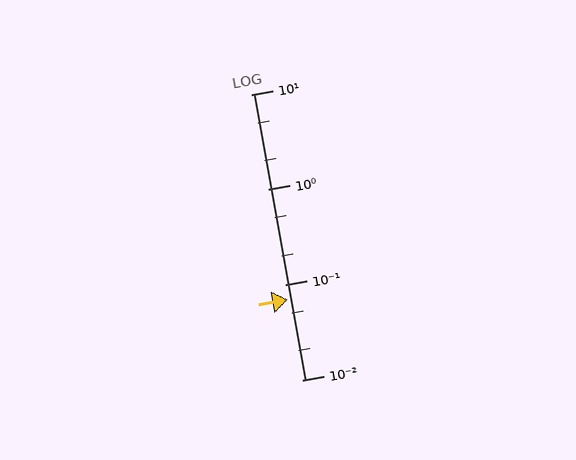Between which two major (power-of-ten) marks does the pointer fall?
The pointer is between 0.01 and 0.1.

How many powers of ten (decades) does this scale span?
The scale spans 3 decades, from 0.01 to 10.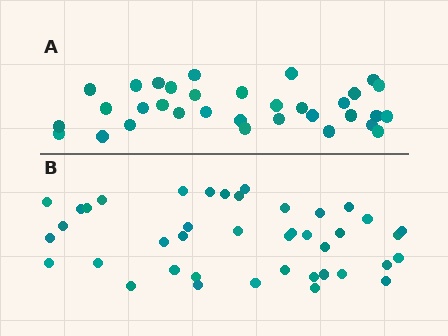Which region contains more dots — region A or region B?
Region B (the bottom region) has more dots.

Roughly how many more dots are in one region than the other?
Region B has roughly 8 or so more dots than region A.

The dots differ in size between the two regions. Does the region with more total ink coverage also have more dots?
No. Region A has more total ink coverage because its dots are larger, but region B actually contains more individual dots. Total area can be misleading — the number of items is what matters here.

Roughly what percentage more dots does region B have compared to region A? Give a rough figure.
About 25% more.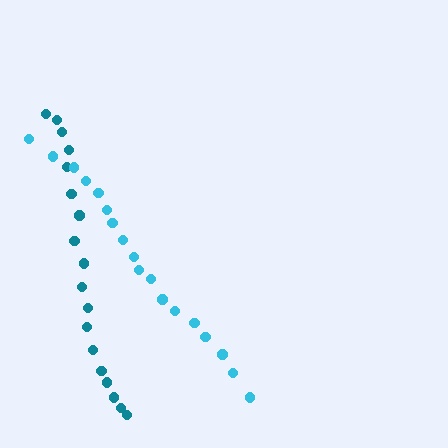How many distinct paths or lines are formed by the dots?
There are 2 distinct paths.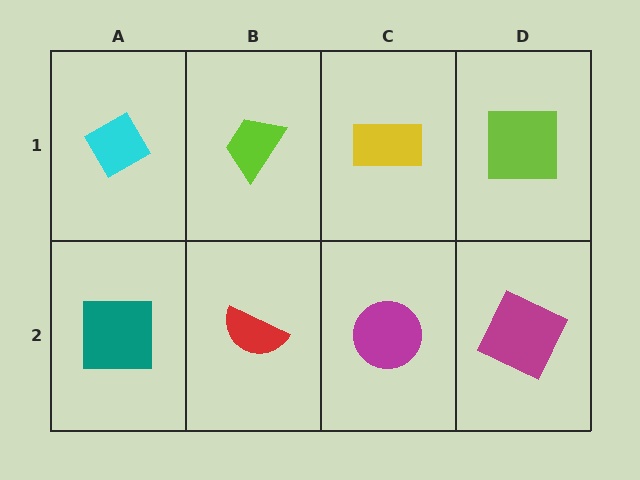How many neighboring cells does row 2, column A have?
2.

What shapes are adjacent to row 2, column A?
A cyan diamond (row 1, column A), a red semicircle (row 2, column B).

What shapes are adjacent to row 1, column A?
A teal square (row 2, column A), a lime trapezoid (row 1, column B).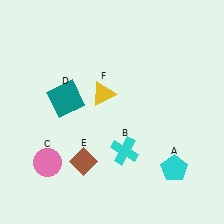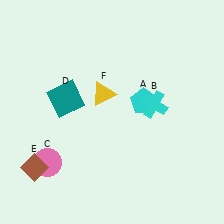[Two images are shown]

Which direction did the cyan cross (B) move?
The cyan cross (B) moved up.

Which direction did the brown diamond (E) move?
The brown diamond (E) moved left.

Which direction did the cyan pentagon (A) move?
The cyan pentagon (A) moved up.